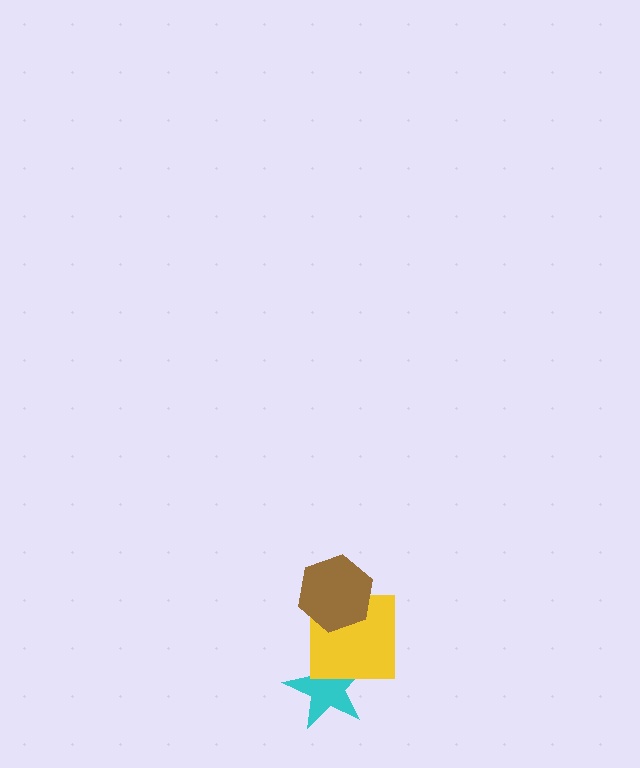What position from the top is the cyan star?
The cyan star is 3rd from the top.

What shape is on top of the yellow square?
The brown hexagon is on top of the yellow square.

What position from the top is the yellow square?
The yellow square is 2nd from the top.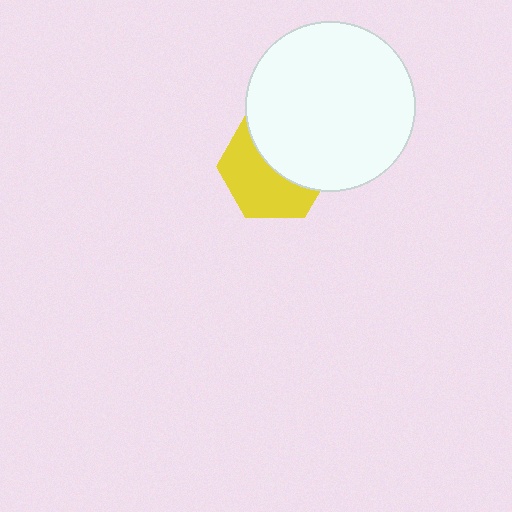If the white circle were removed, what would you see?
You would see the complete yellow hexagon.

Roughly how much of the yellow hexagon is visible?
About half of it is visible (roughly 52%).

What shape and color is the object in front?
The object in front is a white circle.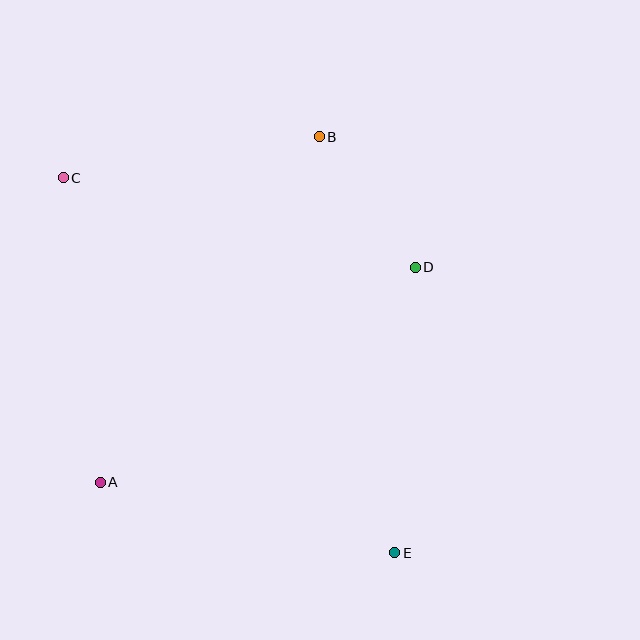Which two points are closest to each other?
Points B and D are closest to each other.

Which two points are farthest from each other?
Points C and E are farthest from each other.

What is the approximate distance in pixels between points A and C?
The distance between A and C is approximately 307 pixels.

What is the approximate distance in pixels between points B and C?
The distance between B and C is approximately 259 pixels.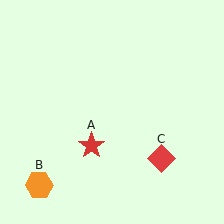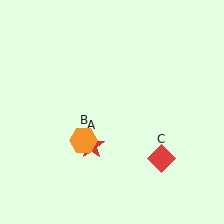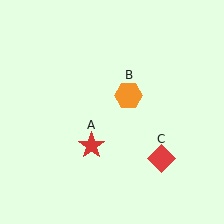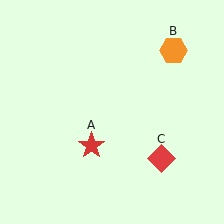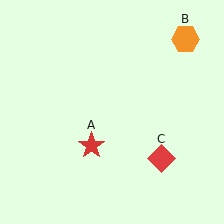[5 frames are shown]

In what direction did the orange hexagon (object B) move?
The orange hexagon (object B) moved up and to the right.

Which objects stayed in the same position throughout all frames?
Red star (object A) and red diamond (object C) remained stationary.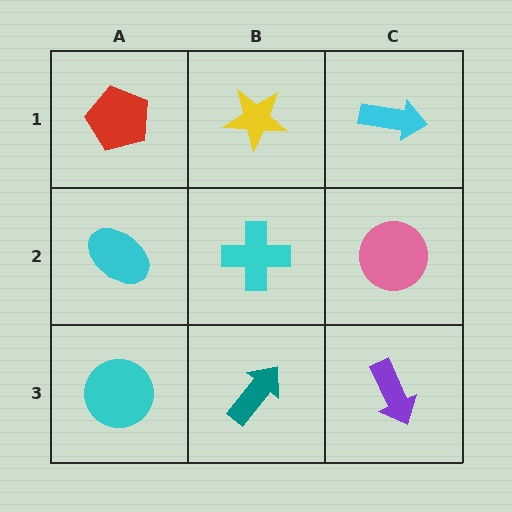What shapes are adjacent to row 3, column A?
A cyan ellipse (row 2, column A), a teal arrow (row 3, column B).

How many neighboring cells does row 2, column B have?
4.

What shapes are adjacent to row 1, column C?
A pink circle (row 2, column C), a yellow star (row 1, column B).